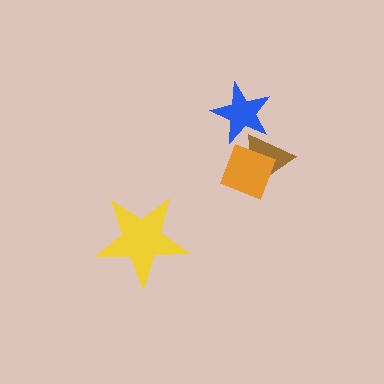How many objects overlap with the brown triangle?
2 objects overlap with the brown triangle.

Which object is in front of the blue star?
The brown triangle is in front of the blue star.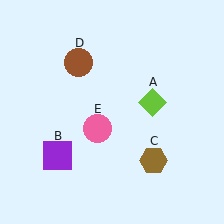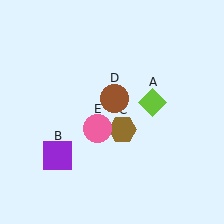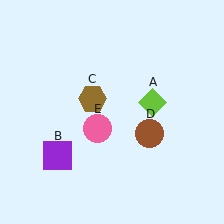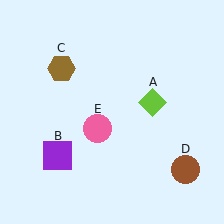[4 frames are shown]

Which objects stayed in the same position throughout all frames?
Lime diamond (object A) and purple square (object B) and pink circle (object E) remained stationary.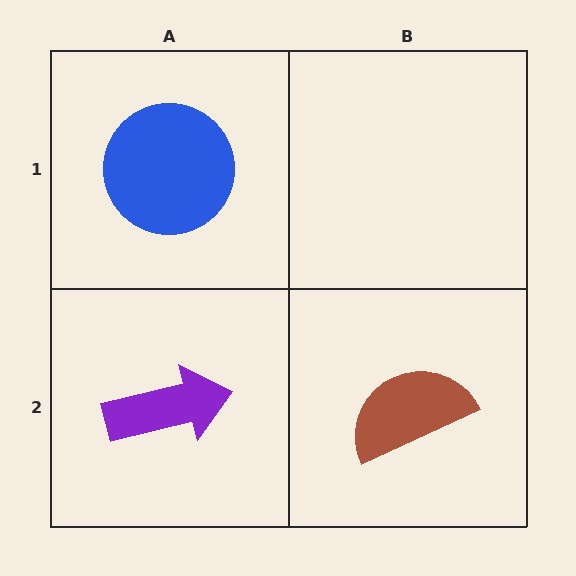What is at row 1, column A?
A blue circle.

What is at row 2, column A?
A purple arrow.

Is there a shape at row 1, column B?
No, that cell is empty.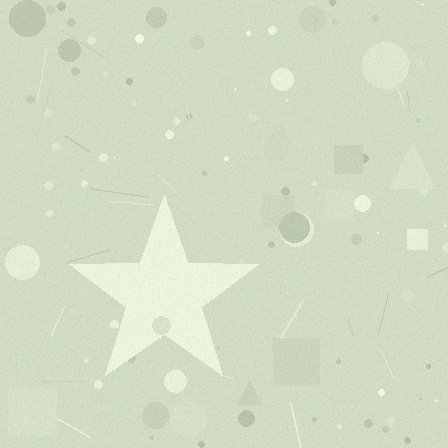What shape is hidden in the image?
A star is hidden in the image.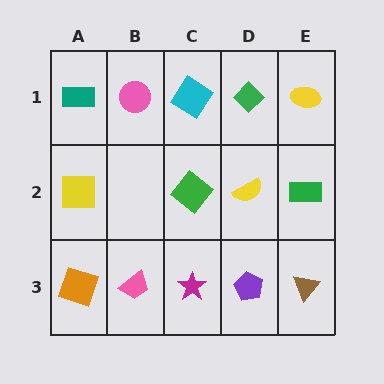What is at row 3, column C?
A magenta star.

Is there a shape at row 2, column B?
No, that cell is empty.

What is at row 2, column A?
A yellow square.